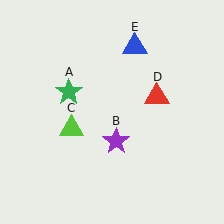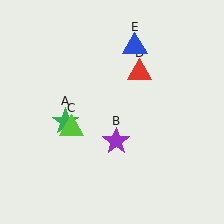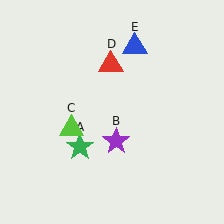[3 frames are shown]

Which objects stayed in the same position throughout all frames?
Purple star (object B) and lime triangle (object C) and blue triangle (object E) remained stationary.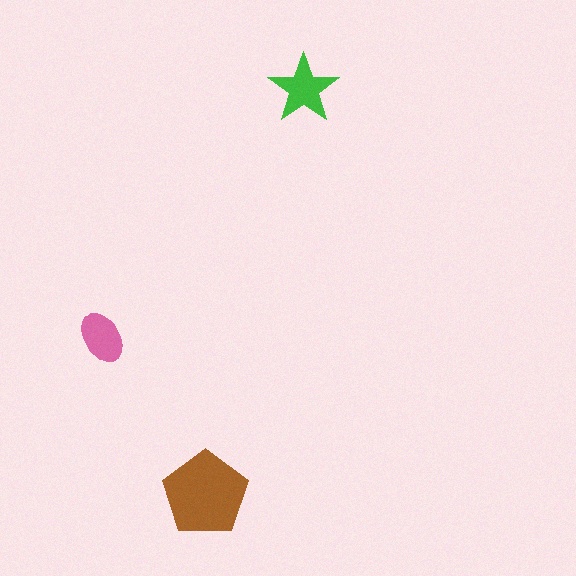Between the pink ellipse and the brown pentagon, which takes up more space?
The brown pentagon.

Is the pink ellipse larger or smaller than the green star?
Smaller.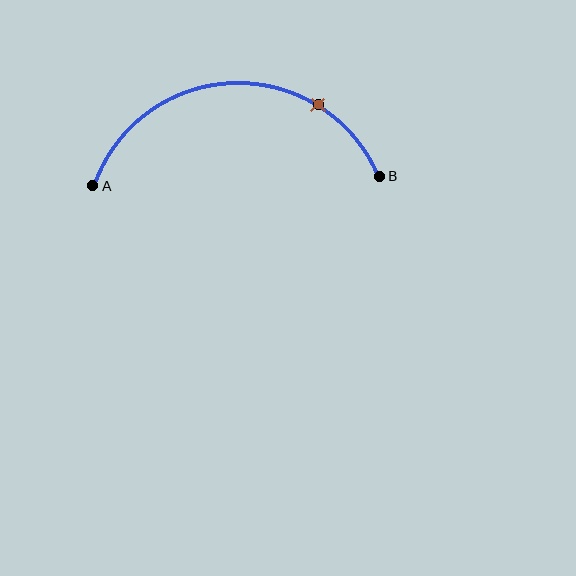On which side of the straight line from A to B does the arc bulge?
The arc bulges above the straight line connecting A and B.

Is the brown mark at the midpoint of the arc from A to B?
No. The brown mark lies on the arc but is closer to endpoint B. The arc midpoint would be at the point on the curve equidistant along the arc from both A and B.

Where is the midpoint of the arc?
The arc midpoint is the point on the curve farthest from the straight line joining A and B. It sits above that line.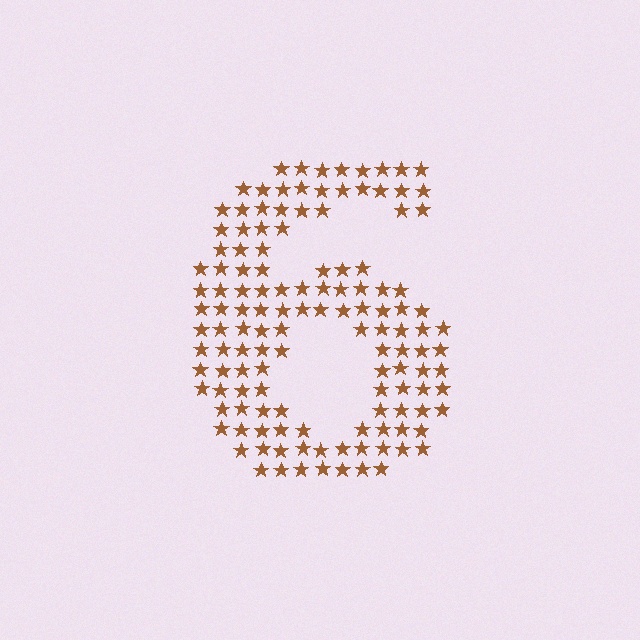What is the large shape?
The large shape is the digit 6.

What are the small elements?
The small elements are stars.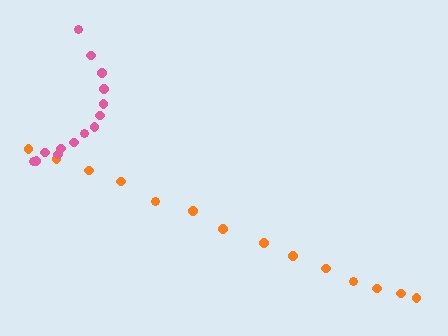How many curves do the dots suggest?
There are 2 distinct paths.